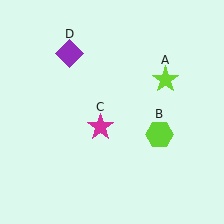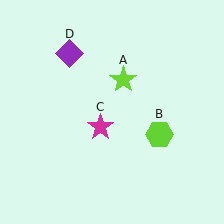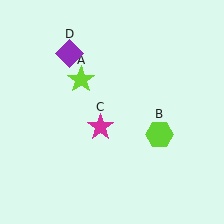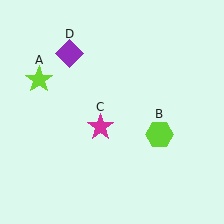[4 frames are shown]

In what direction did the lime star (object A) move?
The lime star (object A) moved left.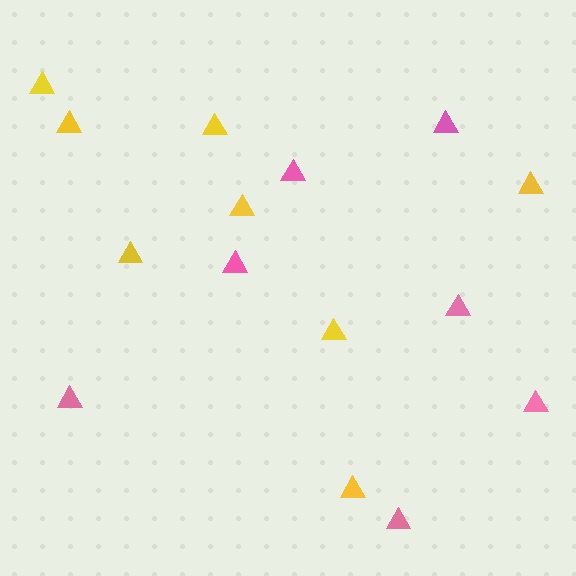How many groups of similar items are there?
There are 2 groups: one group of yellow triangles (8) and one group of pink triangles (7).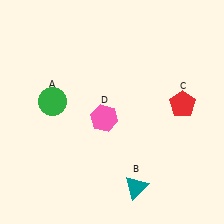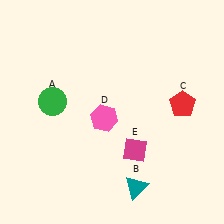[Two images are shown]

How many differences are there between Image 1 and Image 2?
There is 1 difference between the two images.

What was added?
A magenta diamond (E) was added in Image 2.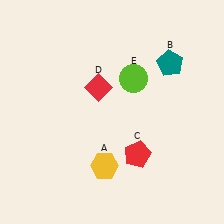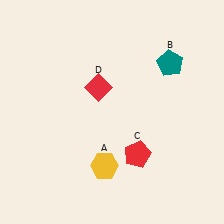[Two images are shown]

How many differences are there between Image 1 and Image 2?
There is 1 difference between the two images.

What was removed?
The lime circle (E) was removed in Image 2.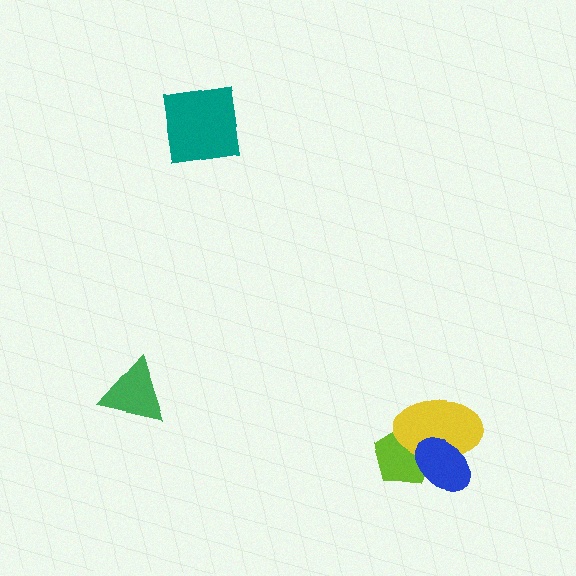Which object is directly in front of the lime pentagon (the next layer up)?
The yellow ellipse is directly in front of the lime pentagon.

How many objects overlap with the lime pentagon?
2 objects overlap with the lime pentagon.